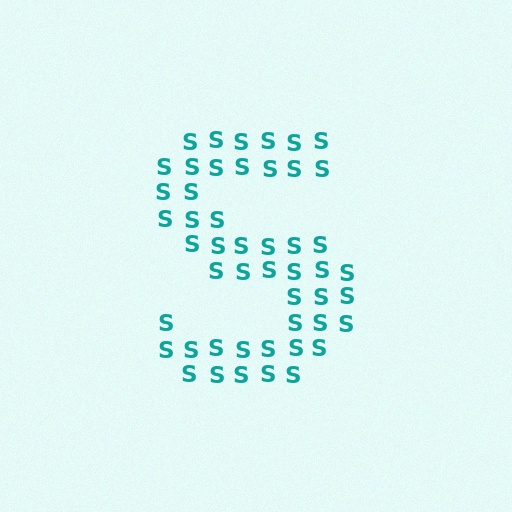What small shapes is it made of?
It is made of small letter S's.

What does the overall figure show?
The overall figure shows the letter S.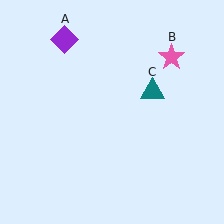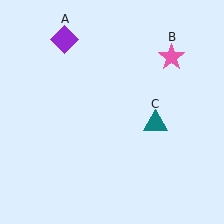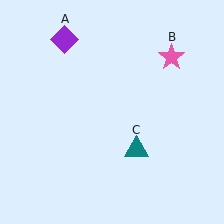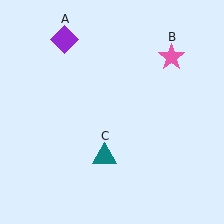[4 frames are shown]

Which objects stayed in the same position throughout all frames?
Purple diamond (object A) and pink star (object B) remained stationary.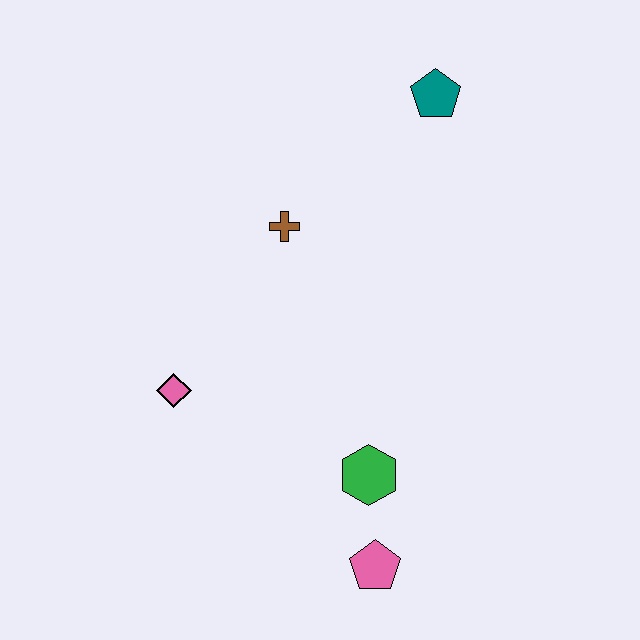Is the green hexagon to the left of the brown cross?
No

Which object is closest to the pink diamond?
The brown cross is closest to the pink diamond.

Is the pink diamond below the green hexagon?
No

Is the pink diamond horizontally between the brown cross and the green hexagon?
No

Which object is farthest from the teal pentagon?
The pink pentagon is farthest from the teal pentagon.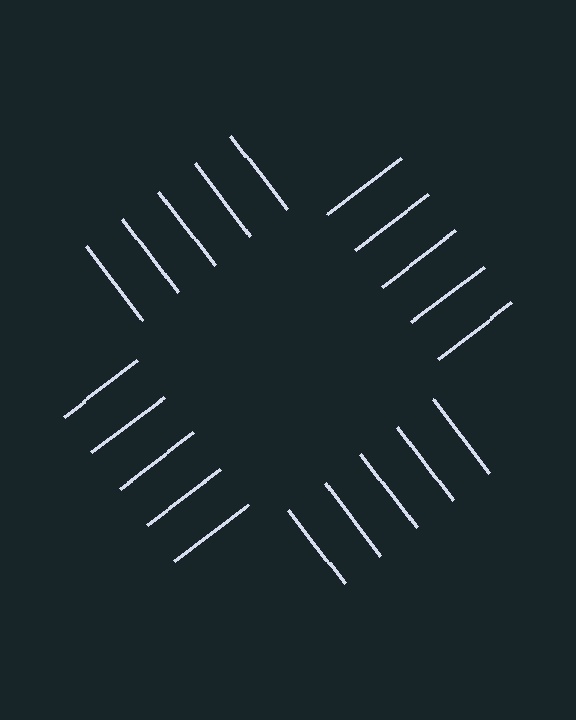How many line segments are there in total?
20 — 5 along each of the 4 edges.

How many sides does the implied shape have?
4 sides — the line-ends trace a square.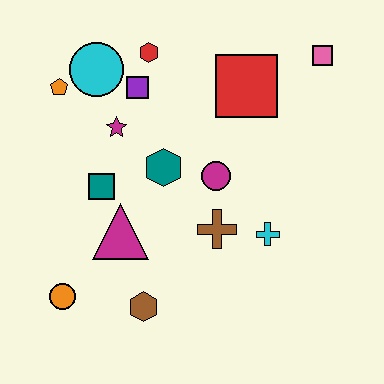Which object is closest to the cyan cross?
The brown cross is closest to the cyan cross.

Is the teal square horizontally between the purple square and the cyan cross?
No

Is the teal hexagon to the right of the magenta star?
Yes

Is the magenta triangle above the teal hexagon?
No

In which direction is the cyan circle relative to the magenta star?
The cyan circle is above the magenta star.